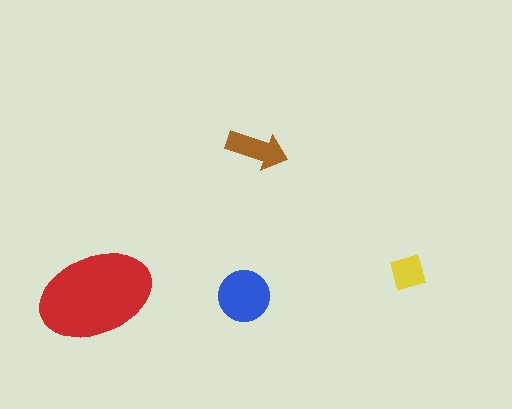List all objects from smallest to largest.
The yellow square, the brown arrow, the blue circle, the red ellipse.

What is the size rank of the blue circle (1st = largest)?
2nd.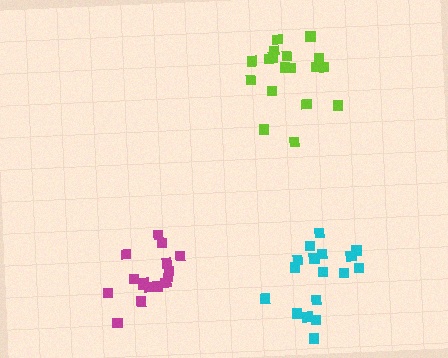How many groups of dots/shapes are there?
There are 3 groups.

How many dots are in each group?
Group 1: 17 dots, Group 2: 16 dots, Group 3: 18 dots (51 total).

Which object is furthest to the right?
The cyan cluster is rightmost.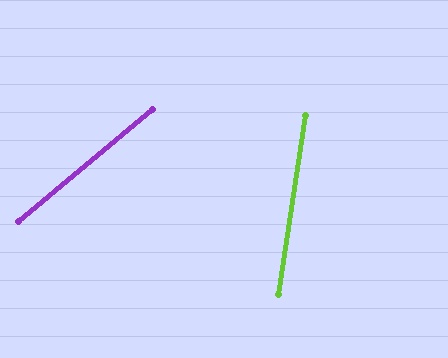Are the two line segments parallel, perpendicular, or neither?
Neither parallel nor perpendicular — they differ by about 42°.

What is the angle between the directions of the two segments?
Approximately 42 degrees.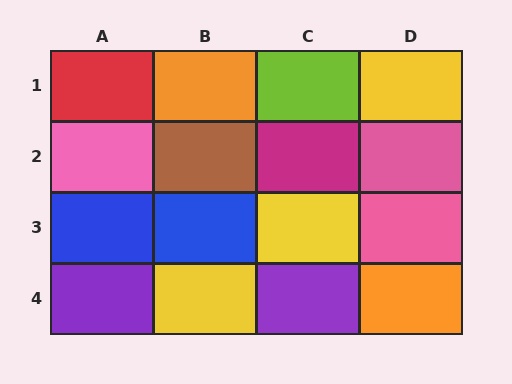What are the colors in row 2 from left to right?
Pink, brown, magenta, pink.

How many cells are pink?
3 cells are pink.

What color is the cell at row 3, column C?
Yellow.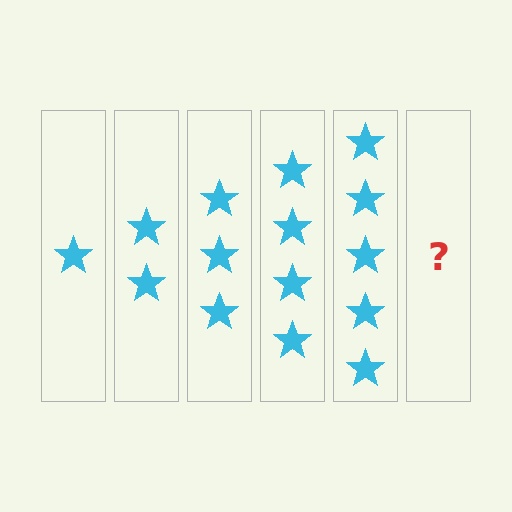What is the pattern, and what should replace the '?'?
The pattern is that each step adds one more star. The '?' should be 6 stars.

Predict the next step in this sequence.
The next step is 6 stars.